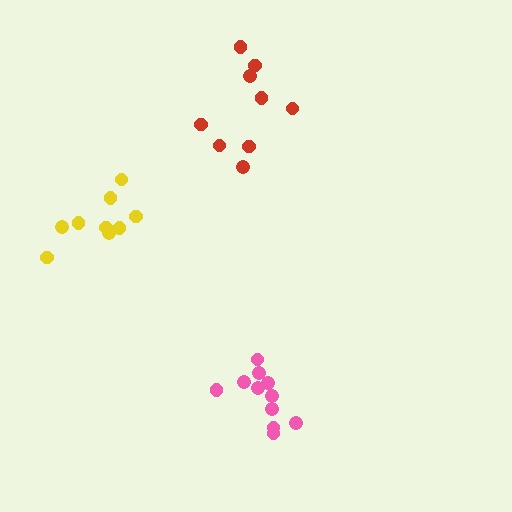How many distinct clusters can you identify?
There are 3 distinct clusters.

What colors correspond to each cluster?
The clusters are colored: pink, yellow, red.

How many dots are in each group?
Group 1: 11 dots, Group 2: 9 dots, Group 3: 9 dots (29 total).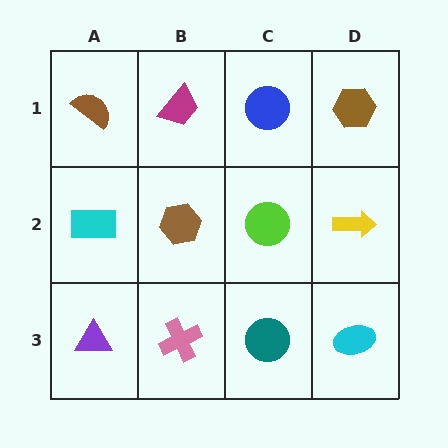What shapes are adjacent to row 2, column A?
A brown semicircle (row 1, column A), a purple triangle (row 3, column A), a brown hexagon (row 2, column B).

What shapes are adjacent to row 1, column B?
A brown hexagon (row 2, column B), a brown semicircle (row 1, column A), a blue circle (row 1, column C).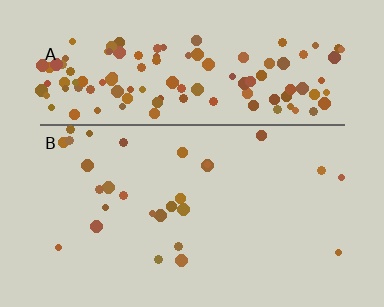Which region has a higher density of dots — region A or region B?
A (the top).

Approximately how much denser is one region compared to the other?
Approximately 5.1× — region A over region B.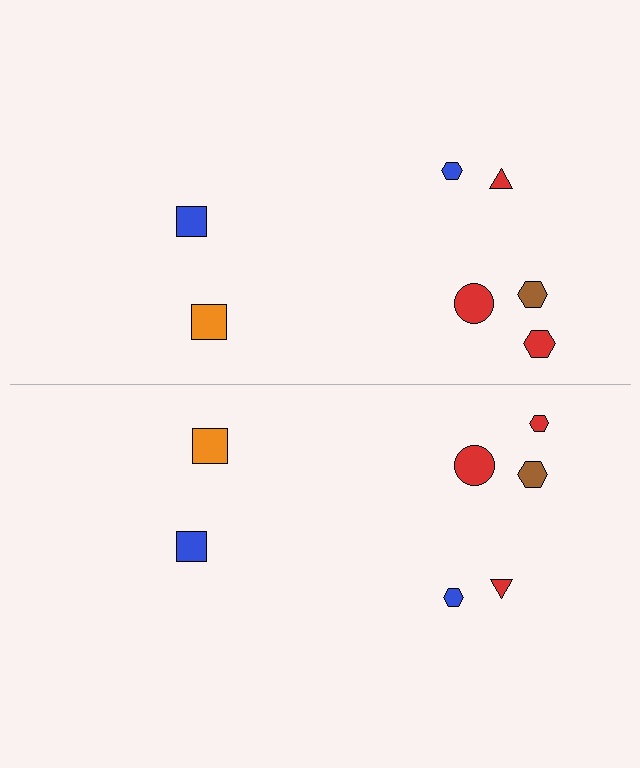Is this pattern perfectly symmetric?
No, the pattern is not perfectly symmetric. The red hexagon on the bottom side has a different size than its mirror counterpart.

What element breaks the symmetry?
The red hexagon on the bottom side has a different size than its mirror counterpart.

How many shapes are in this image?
There are 14 shapes in this image.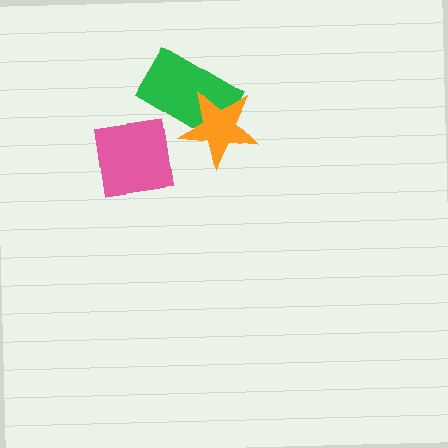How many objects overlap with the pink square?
0 objects overlap with the pink square.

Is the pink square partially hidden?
No, no other shape covers it.